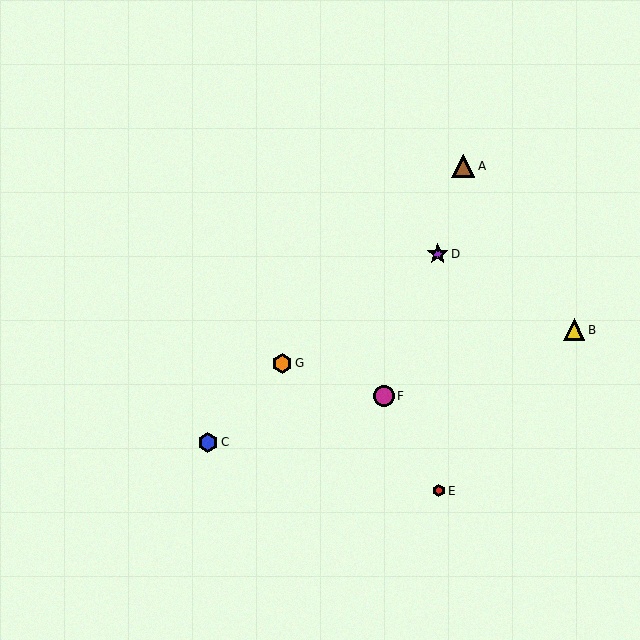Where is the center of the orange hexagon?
The center of the orange hexagon is at (282, 363).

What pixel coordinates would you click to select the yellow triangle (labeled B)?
Click at (574, 330) to select the yellow triangle B.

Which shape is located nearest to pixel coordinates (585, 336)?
The yellow triangle (labeled B) at (574, 330) is nearest to that location.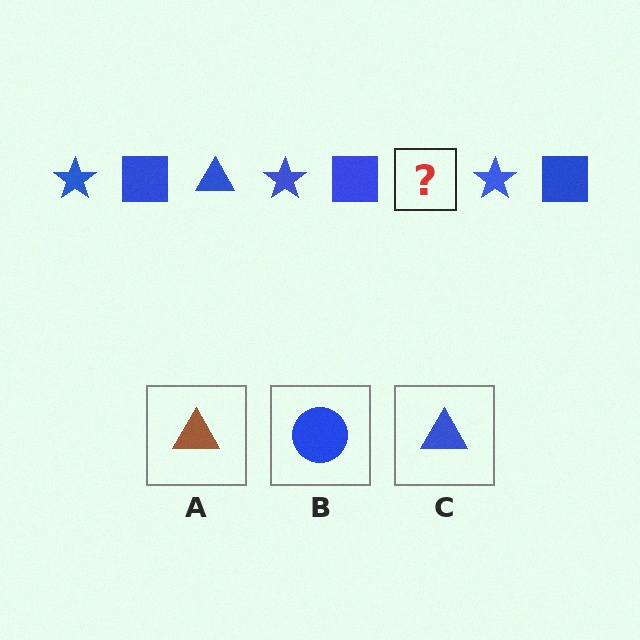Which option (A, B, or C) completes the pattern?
C.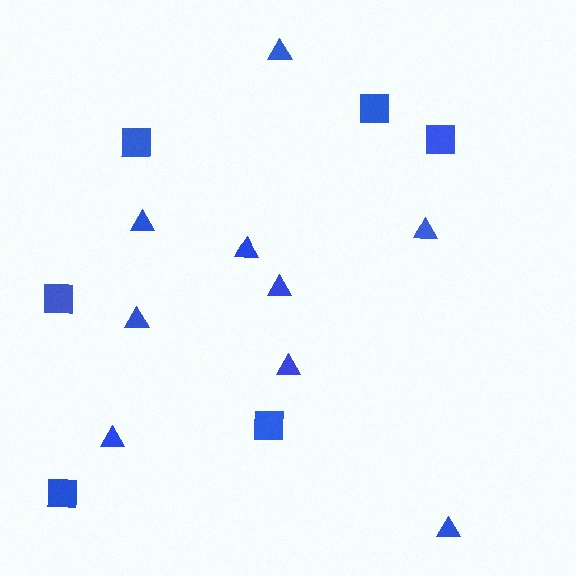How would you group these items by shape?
There are 2 groups: one group of squares (6) and one group of triangles (9).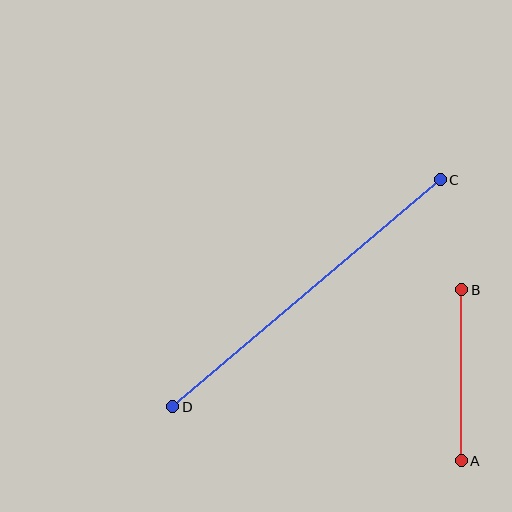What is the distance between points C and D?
The distance is approximately 351 pixels.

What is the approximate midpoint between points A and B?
The midpoint is at approximately (461, 375) pixels.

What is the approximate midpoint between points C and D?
The midpoint is at approximately (306, 293) pixels.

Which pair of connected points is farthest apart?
Points C and D are farthest apart.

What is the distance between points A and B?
The distance is approximately 171 pixels.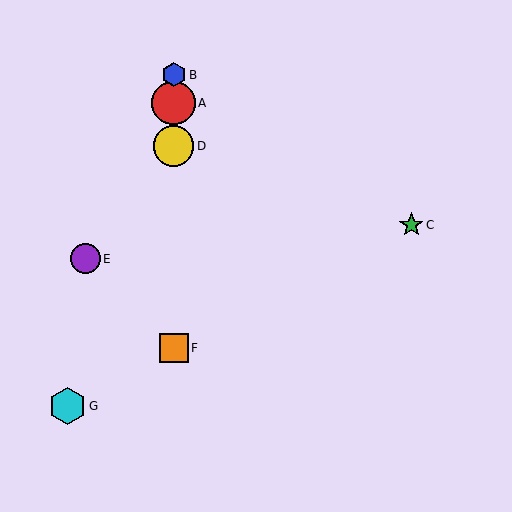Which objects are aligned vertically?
Objects A, B, D, F are aligned vertically.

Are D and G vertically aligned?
No, D is at x≈174 and G is at x≈68.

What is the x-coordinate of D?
Object D is at x≈174.